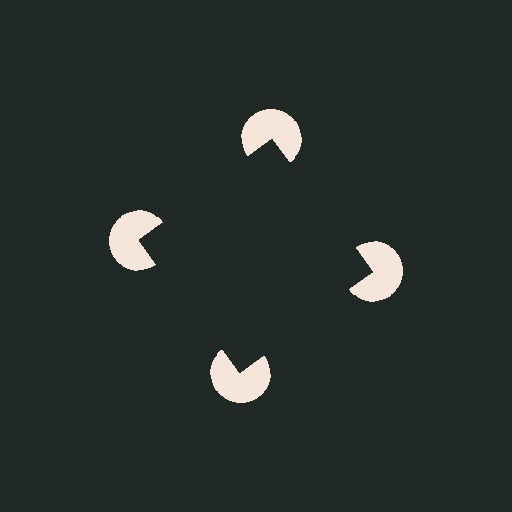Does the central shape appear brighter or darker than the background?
It typically appears slightly darker than the background, even though no actual brightness change is drawn.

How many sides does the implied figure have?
4 sides.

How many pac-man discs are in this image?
There are 4 — one at each vertex of the illusory square.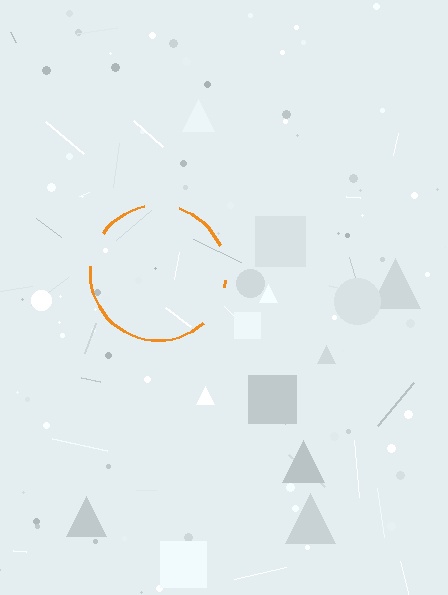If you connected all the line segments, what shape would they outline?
They would outline a circle.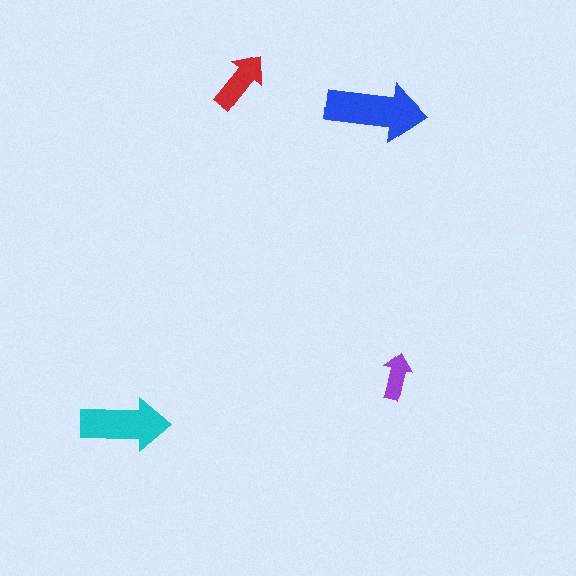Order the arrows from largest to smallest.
the blue one, the cyan one, the red one, the purple one.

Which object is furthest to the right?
The purple arrow is rightmost.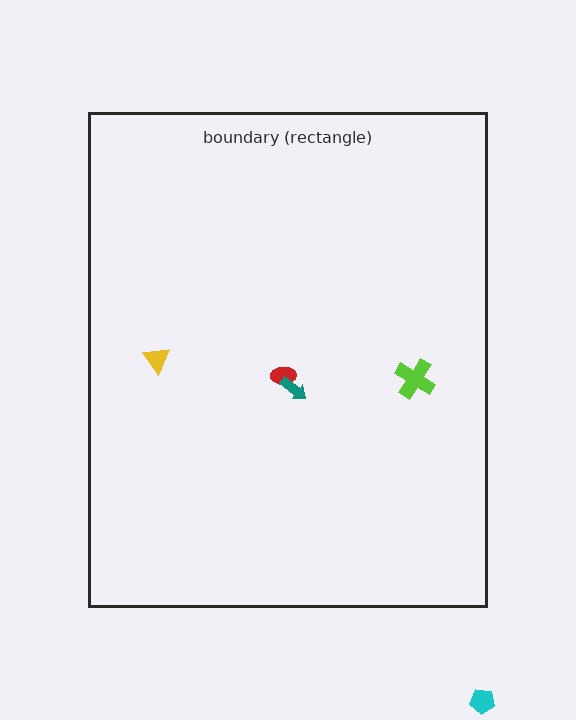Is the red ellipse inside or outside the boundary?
Inside.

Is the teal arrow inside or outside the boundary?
Inside.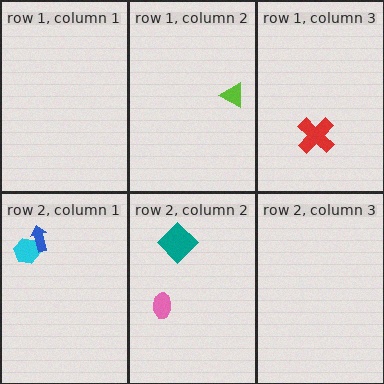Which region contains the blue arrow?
The row 2, column 1 region.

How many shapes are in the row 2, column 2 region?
2.